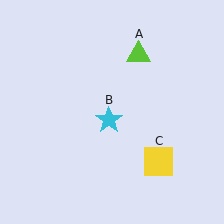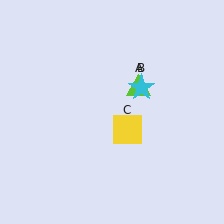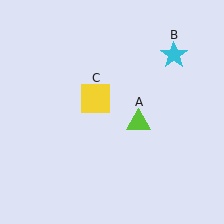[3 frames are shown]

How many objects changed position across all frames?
3 objects changed position: lime triangle (object A), cyan star (object B), yellow square (object C).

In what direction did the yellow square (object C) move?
The yellow square (object C) moved up and to the left.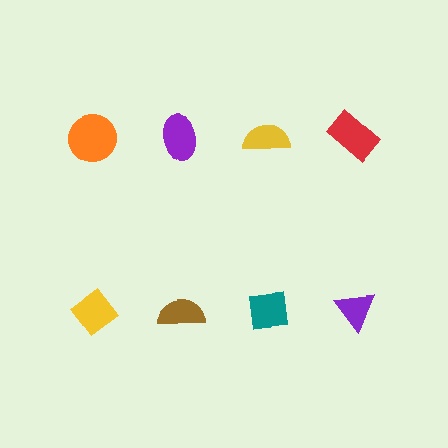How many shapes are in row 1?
4 shapes.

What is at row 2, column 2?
A brown semicircle.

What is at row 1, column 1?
An orange circle.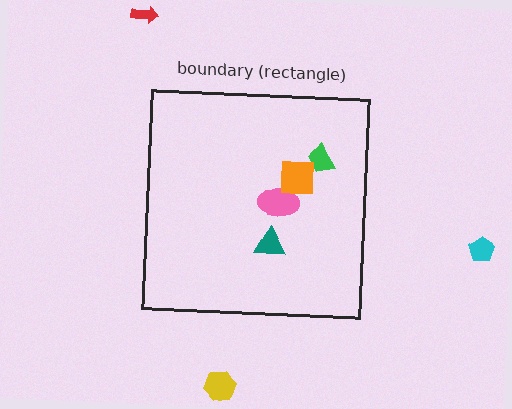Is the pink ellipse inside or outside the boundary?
Inside.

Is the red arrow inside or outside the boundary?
Outside.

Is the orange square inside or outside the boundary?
Inside.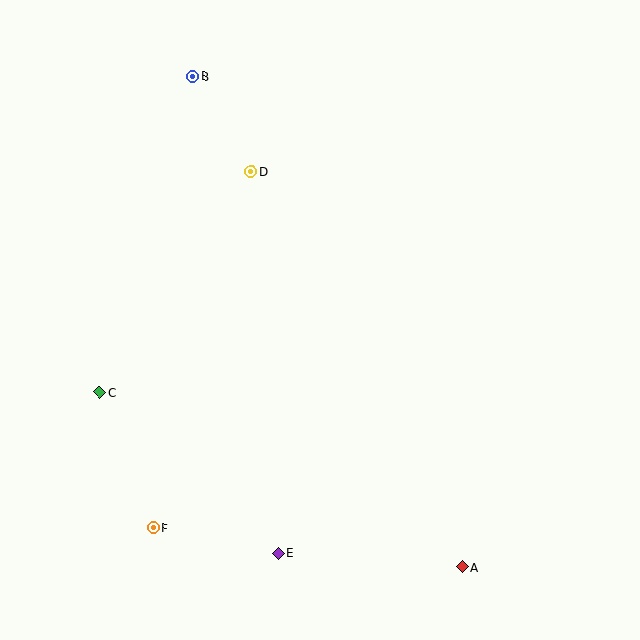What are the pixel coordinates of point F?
Point F is at (153, 528).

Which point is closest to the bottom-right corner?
Point A is closest to the bottom-right corner.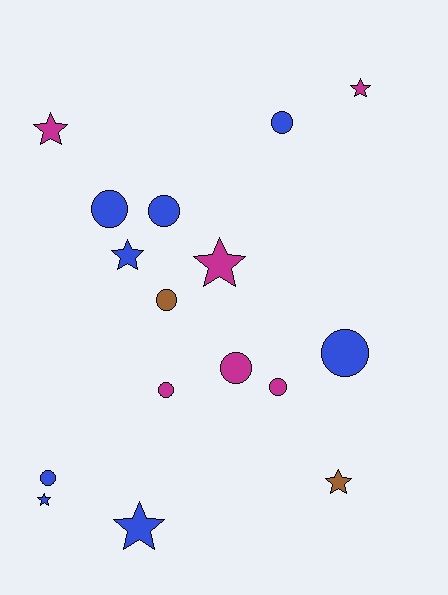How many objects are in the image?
There are 16 objects.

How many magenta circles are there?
There are 3 magenta circles.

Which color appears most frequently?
Blue, with 8 objects.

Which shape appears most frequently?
Circle, with 9 objects.